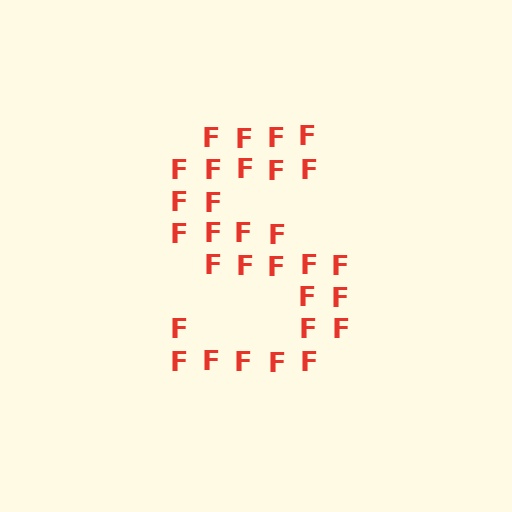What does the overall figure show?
The overall figure shows the letter S.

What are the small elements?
The small elements are letter F's.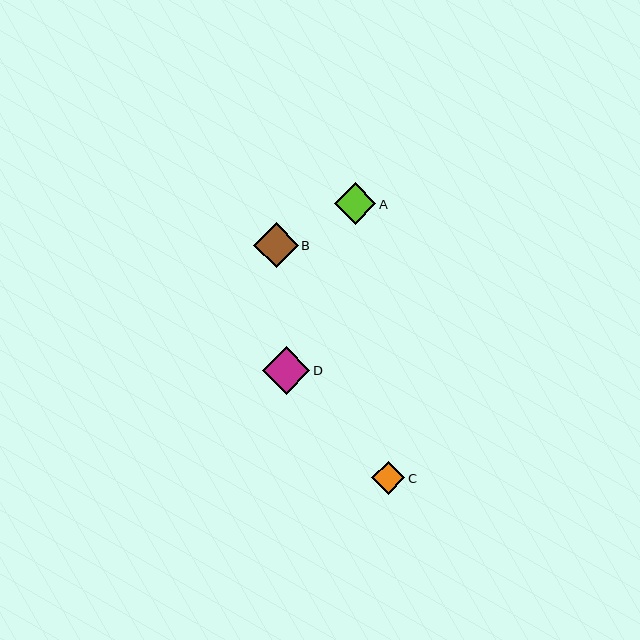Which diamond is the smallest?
Diamond C is the smallest with a size of approximately 33 pixels.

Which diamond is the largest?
Diamond D is the largest with a size of approximately 48 pixels.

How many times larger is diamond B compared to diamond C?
Diamond B is approximately 1.3 times the size of diamond C.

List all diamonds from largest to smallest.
From largest to smallest: D, B, A, C.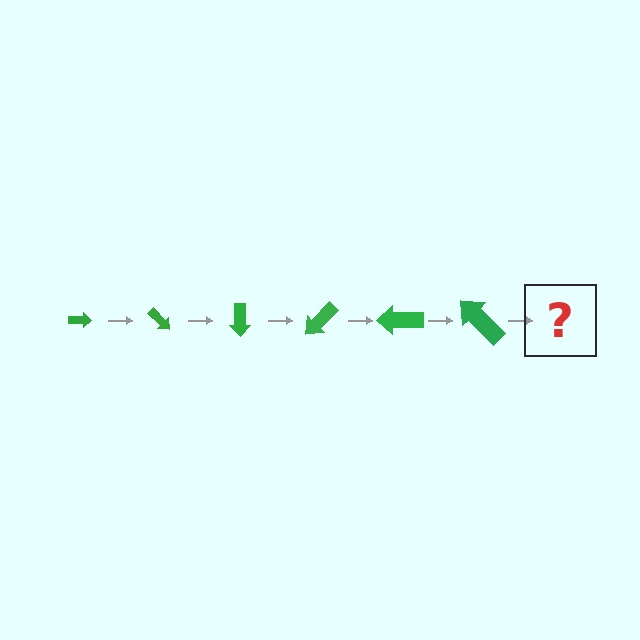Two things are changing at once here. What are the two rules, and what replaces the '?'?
The two rules are that the arrow grows larger each step and it rotates 45 degrees each step. The '?' should be an arrow, larger than the previous one and rotated 270 degrees from the start.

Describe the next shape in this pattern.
It should be an arrow, larger than the previous one and rotated 270 degrees from the start.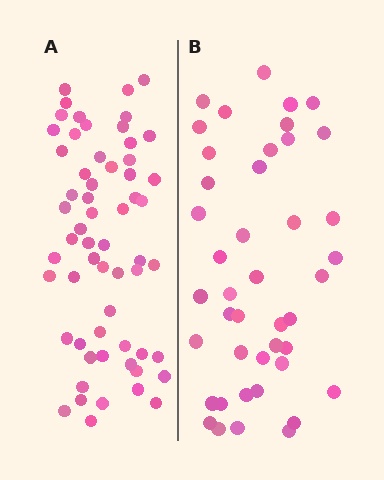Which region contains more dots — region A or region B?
Region A (the left region) has more dots.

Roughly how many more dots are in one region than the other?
Region A has approximately 15 more dots than region B.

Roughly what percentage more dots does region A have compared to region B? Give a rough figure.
About 40% more.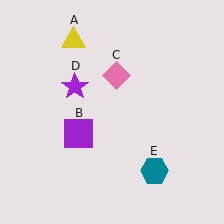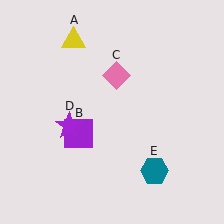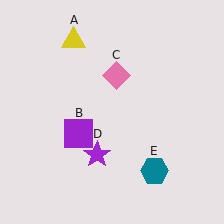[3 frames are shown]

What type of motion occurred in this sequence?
The purple star (object D) rotated counterclockwise around the center of the scene.